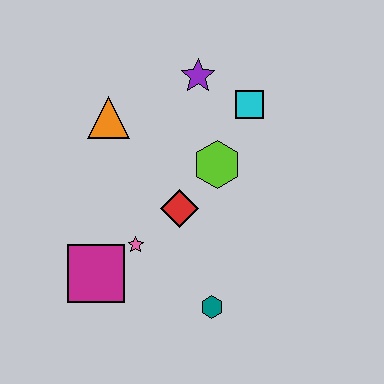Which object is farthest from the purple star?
The teal hexagon is farthest from the purple star.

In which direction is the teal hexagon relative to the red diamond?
The teal hexagon is below the red diamond.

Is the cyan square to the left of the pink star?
No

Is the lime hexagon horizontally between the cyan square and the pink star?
Yes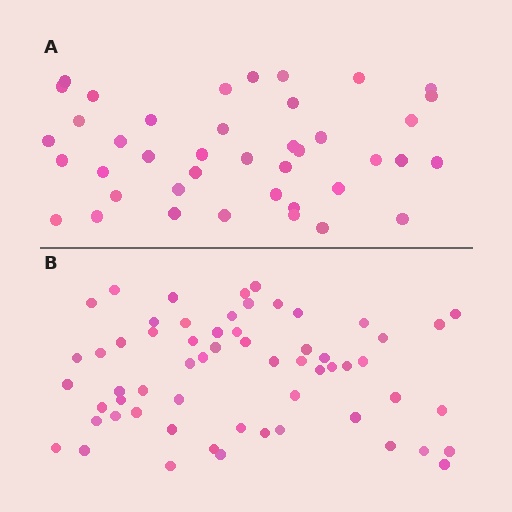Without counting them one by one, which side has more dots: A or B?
Region B (the bottom region) has more dots.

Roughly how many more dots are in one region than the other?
Region B has approximately 20 more dots than region A.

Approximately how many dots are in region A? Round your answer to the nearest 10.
About 40 dots. (The exact count is 41, which rounds to 40.)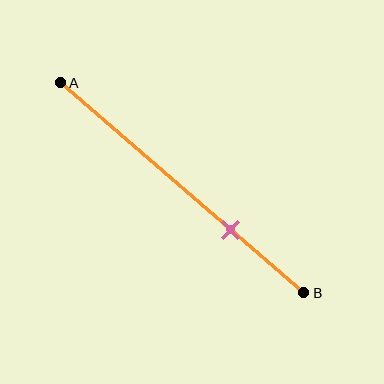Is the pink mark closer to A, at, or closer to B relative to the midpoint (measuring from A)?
The pink mark is closer to point B than the midpoint of segment AB.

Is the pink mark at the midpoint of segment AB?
No, the mark is at about 70% from A, not at the 50% midpoint.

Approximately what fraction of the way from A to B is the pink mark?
The pink mark is approximately 70% of the way from A to B.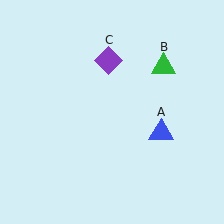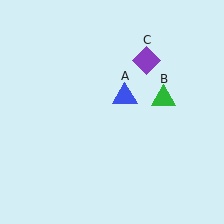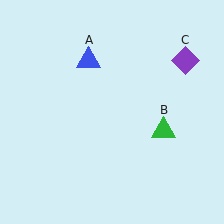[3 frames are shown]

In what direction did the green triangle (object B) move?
The green triangle (object B) moved down.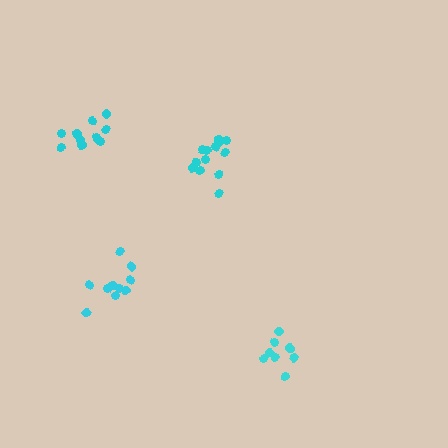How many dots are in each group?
Group 1: 13 dots, Group 2: 11 dots, Group 3: 10 dots, Group 4: 8 dots (42 total).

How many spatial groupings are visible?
There are 4 spatial groupings.